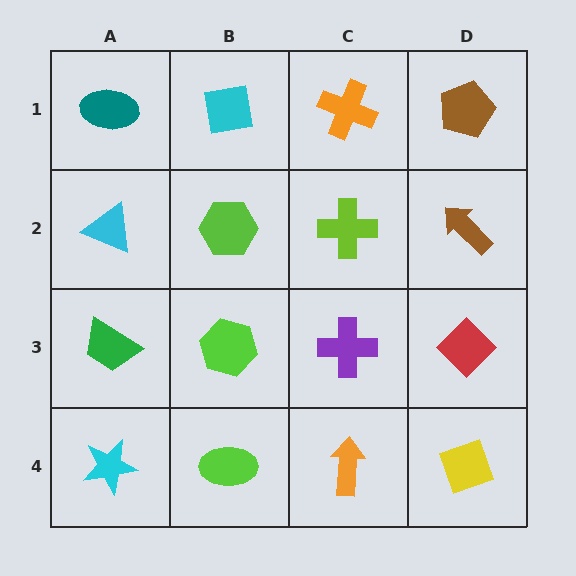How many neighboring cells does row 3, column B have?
4.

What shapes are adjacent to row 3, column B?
A lime hexagon (row 2, column B), a lime ellipse (row 4, column B), a green trapezoid (row 3, column A), a purple cross (row 3, column C).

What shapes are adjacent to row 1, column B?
A lime hexagon (row 2, column B), a teal ellipse (row 1, column A), an orange cross (row 1, column C).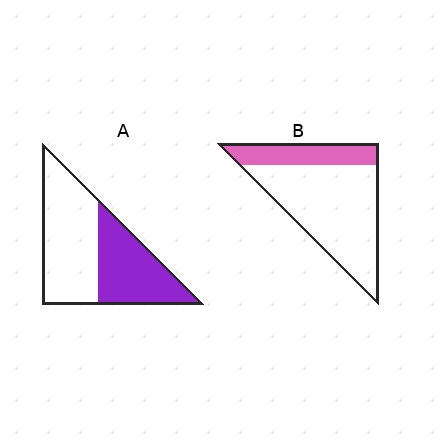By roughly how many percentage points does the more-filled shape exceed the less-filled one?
By roughly 20 percentage points (A over B).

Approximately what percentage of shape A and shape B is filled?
A is approximately 45% and B is approximately 25%.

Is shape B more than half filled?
No.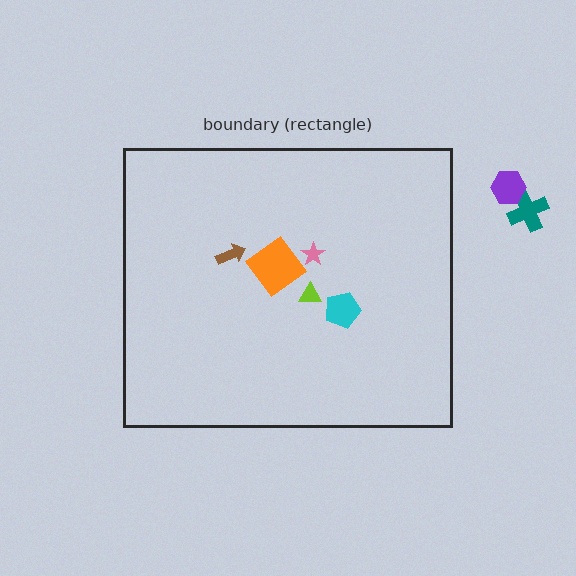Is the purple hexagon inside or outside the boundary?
Outside.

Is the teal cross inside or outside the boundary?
Outside.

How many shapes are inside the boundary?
5 inside, 2 outside.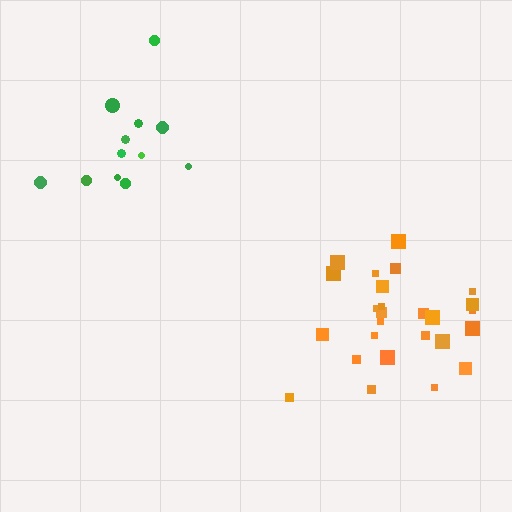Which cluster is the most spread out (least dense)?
Green.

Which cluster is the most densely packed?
Orange.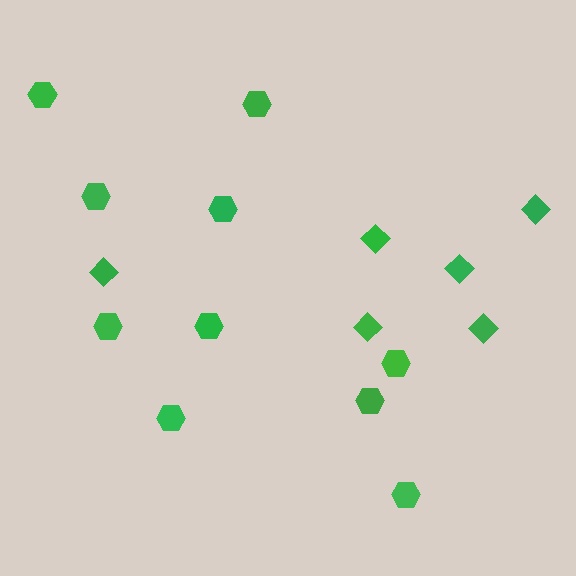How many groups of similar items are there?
There are 2 groups: one group of hexagons (10) and one group of diamonds (6).